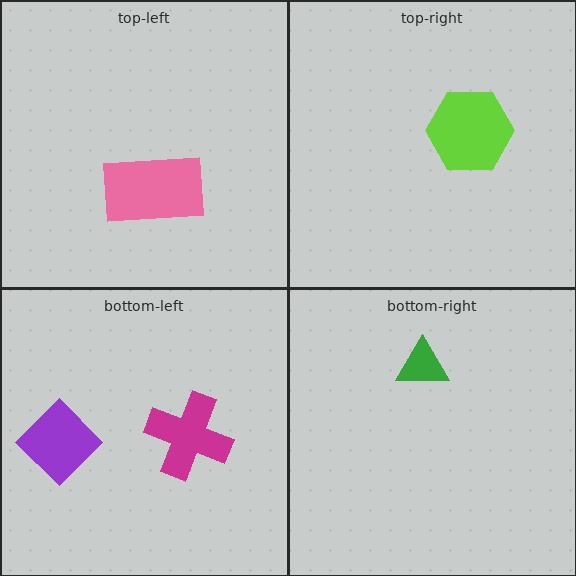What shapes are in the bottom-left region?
The purple diamond, the magenta cross.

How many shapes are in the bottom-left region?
2.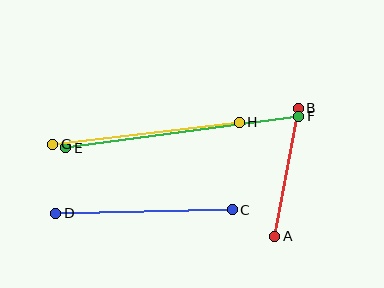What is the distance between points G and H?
The distance is approximately 188 pixels.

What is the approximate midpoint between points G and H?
The midpoint is at approximately (146, 133) pixels.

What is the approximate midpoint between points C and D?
The midpoint is at approximately (144, 211) pixels.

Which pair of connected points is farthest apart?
Points E and F are farthest apart.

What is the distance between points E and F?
The distance is approximately 235 pixels.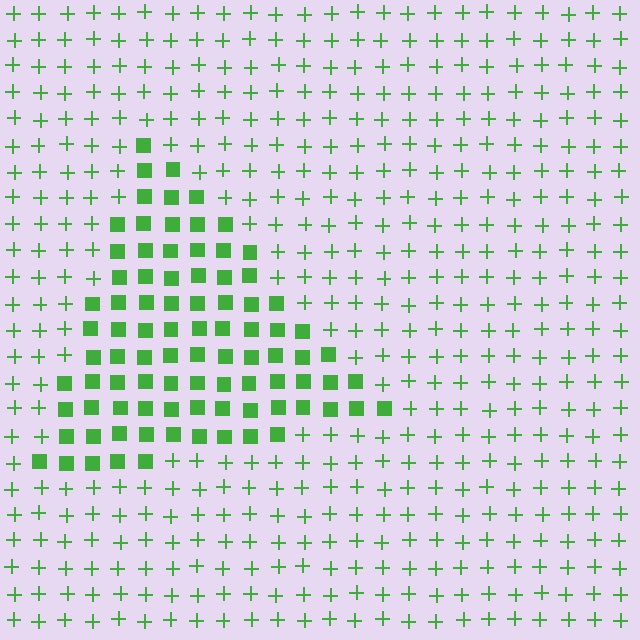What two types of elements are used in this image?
The image uses squares inside the triangle region and plus signs outside it.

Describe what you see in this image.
The image is filled with small green elements arranged in a uniform grid. A triangle-shaped region contains squares, while the surrounding area contains plus signs. The boundary is defined purely by the change in element shape.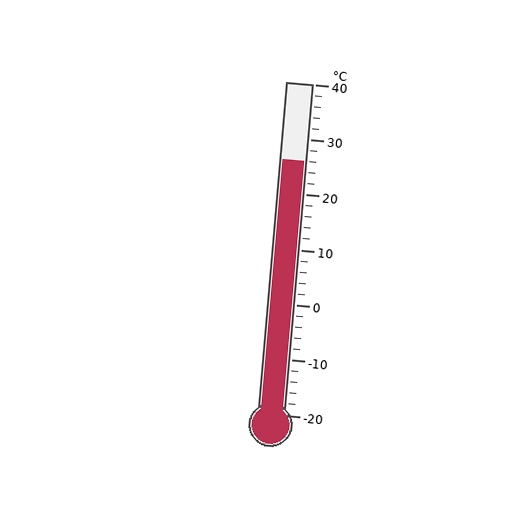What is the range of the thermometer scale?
The thermometer scale ranges from -20°C to 40°C.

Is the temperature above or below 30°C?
The temperature is below 30°C.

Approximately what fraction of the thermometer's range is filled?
The thermometer is filled to approximately 75% of its range.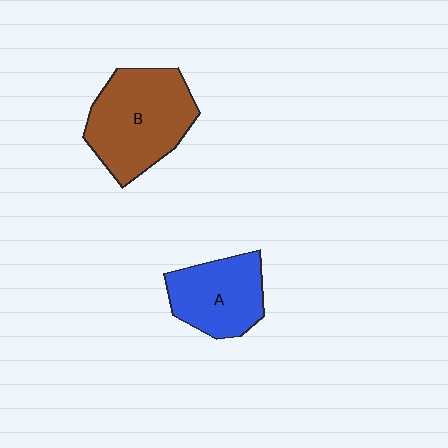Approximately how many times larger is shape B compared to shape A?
Approximately 1.4 times.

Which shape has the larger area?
Shape B (brown).